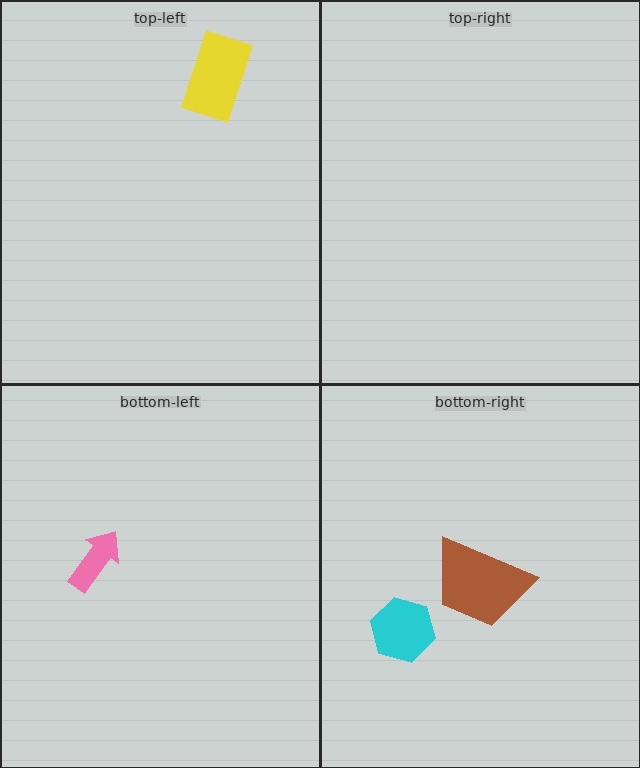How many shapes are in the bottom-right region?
2.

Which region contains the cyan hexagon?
The bottom-right region.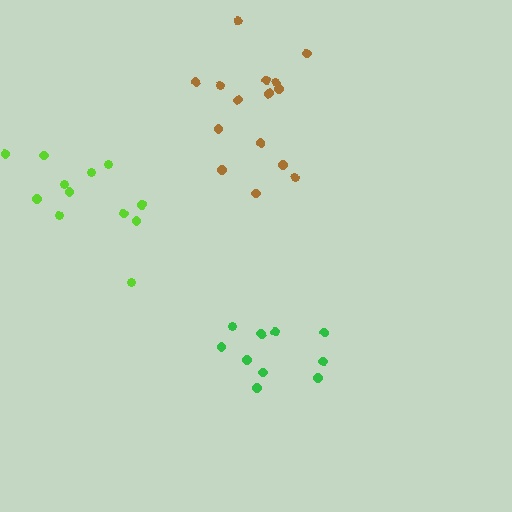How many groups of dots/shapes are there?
There are 3 groups.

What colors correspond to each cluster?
The clusters are colored: green, brown, lime.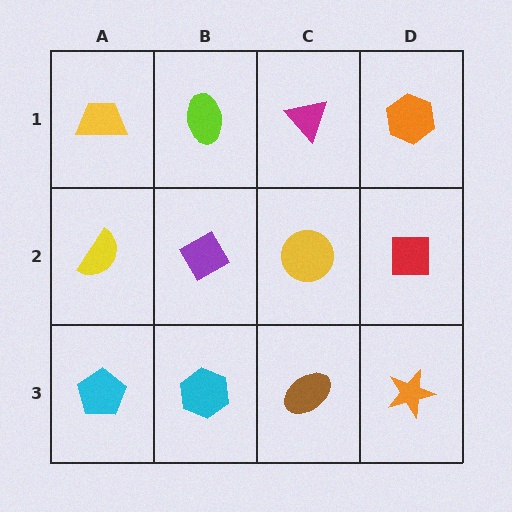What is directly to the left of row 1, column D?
A magenta triangle.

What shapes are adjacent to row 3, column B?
A purple diamond (row 2, column B), a cyan pentagon (row 3, column A), a brown ellipse (row 3, column C).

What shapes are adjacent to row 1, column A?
A yellow semicircle (row 2, column A), a lime ellipse (row 1, column B).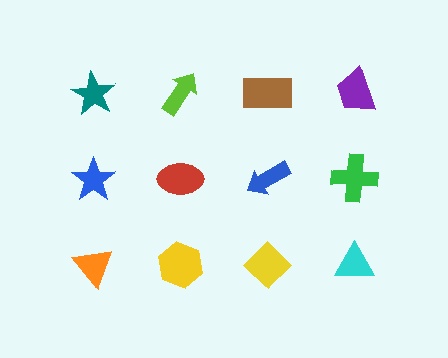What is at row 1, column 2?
A lime arrow.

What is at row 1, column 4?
A purple trapezoid.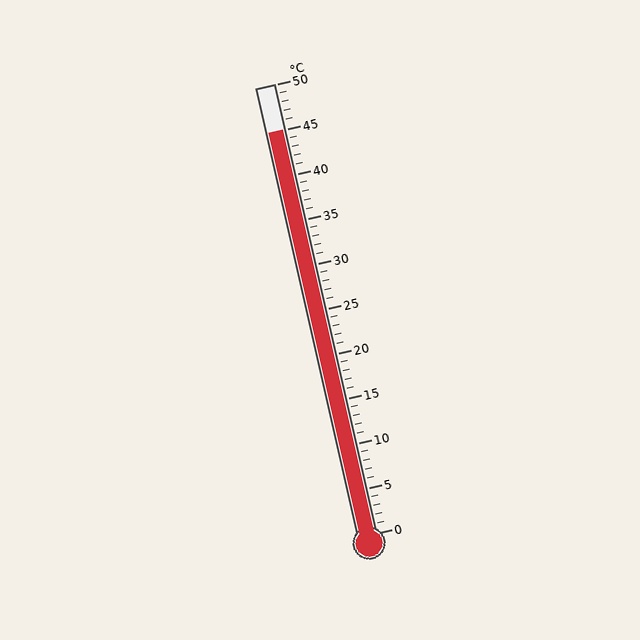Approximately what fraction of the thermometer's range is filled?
The thermometer is filled to approximately 90% of its range.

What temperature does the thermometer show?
The thermometer shows approximately 45°C.